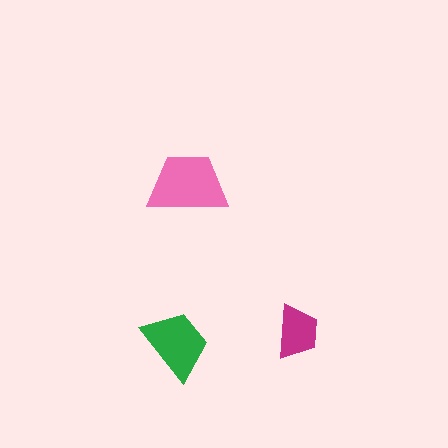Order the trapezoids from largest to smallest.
the pink one, the green one, the magenta one.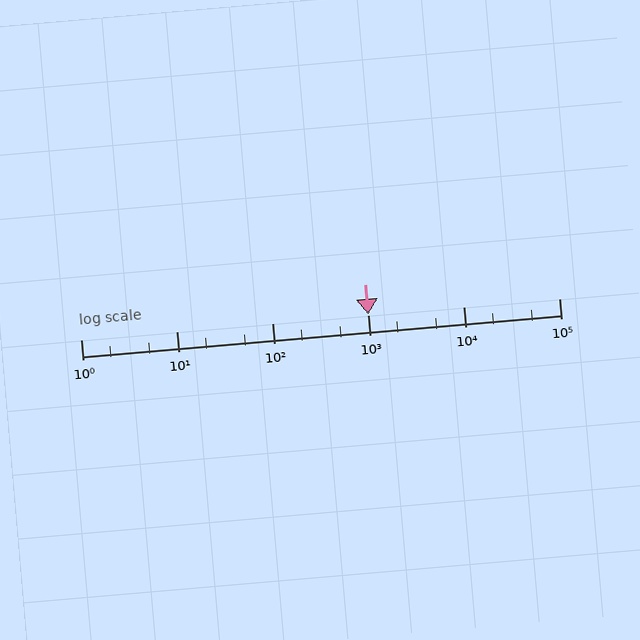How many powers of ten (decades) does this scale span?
The scale spans 5 decades, from 1 to 100000.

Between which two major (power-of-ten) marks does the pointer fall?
The pointer is between 1000 and 10000.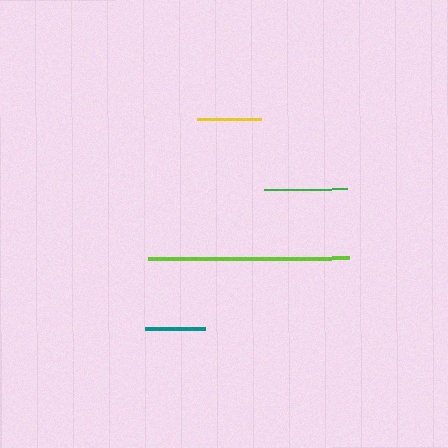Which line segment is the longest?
The lime line is the longest at approximately 201 pixels.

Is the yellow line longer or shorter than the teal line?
The yellow line is longer than the teal line.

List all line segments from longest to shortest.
From longest to shortest: lime, green, yellow, teal.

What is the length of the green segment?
The green segment is approximately 83 pixels long.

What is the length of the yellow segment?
The yellow segment is approximately 63 pixels long.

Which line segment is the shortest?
The teal line is the shortest at approximately 60 pixels.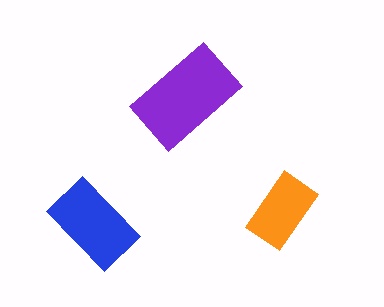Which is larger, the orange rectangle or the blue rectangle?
The blue one.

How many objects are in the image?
There are 3 objects in the image.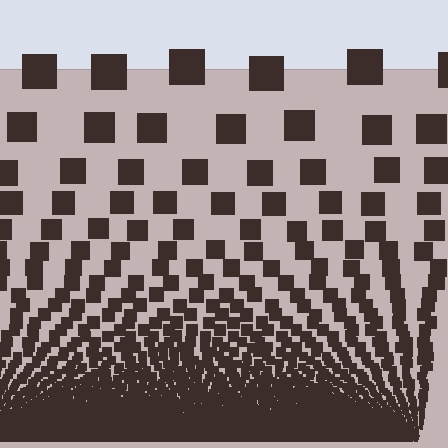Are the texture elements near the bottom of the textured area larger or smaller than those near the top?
Smaller. The gradient is inverted — elements near the bottom are smaller and denser.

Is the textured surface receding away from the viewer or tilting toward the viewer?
The surface appears to tilt toward the viewer. Texture elements get larger and sparser toward the top.